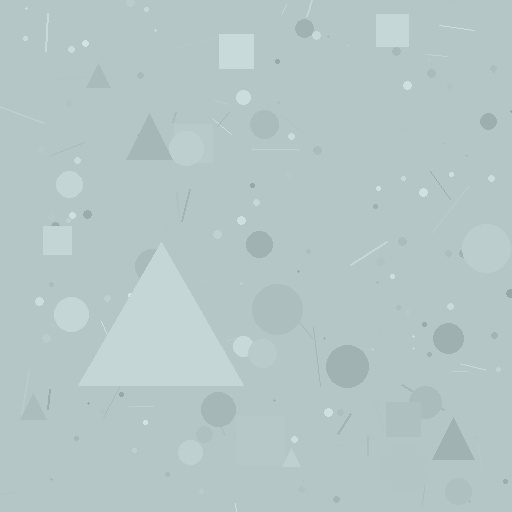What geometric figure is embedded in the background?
A triangle is embedded in the background.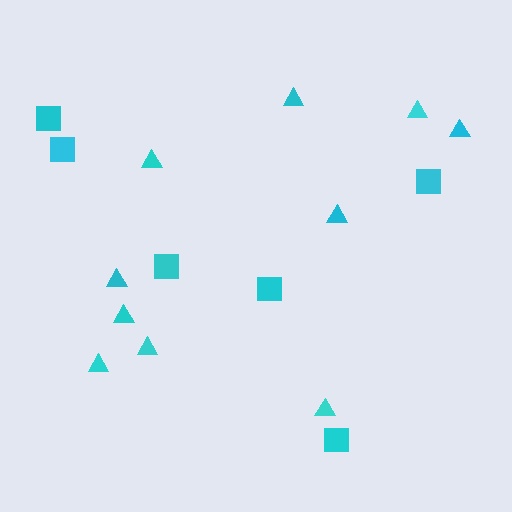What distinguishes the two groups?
There are 2 groups: one group of squares (6) and one group of triangles (10).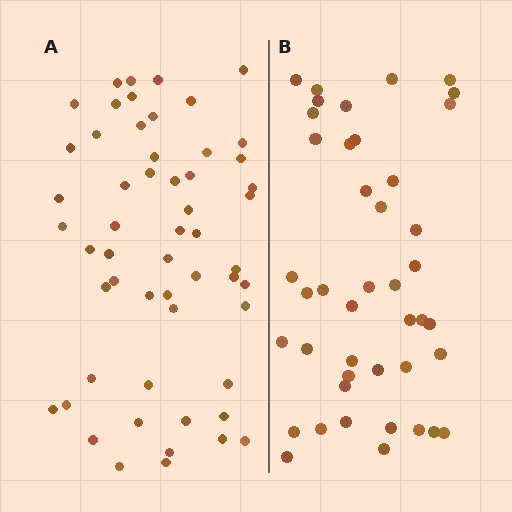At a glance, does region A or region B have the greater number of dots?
Region A (the left region) has more dots.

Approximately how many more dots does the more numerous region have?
Region A has roughly 12 or so more dots than region B.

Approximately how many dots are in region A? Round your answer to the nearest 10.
About 60 dots. (The exact count is 55, which rounds to 60.)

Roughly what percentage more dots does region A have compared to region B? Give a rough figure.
About 30% more.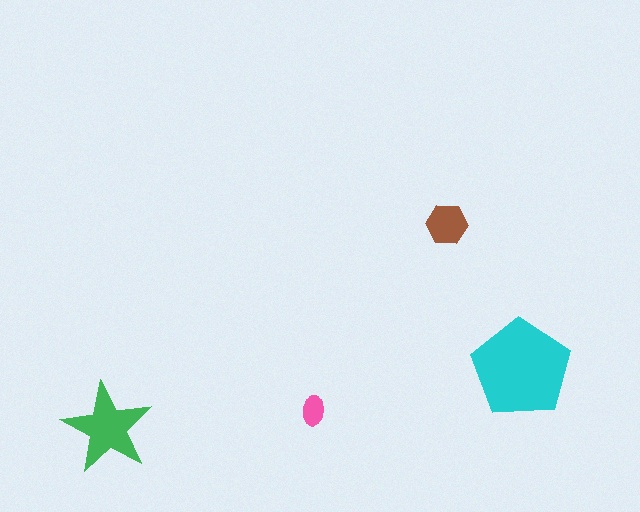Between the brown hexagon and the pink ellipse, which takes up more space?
The brown hexagon.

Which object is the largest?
The cyan pentagon.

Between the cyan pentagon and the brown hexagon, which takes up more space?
The cyan pentagon.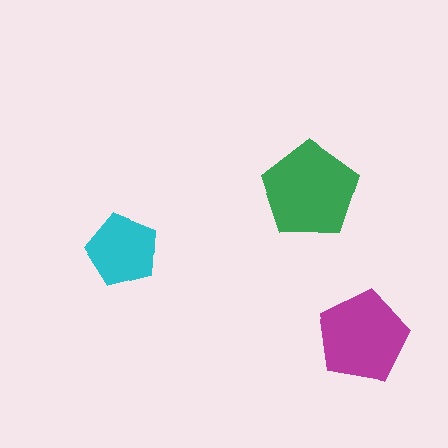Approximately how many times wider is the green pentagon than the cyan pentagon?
About 1.5 times wider.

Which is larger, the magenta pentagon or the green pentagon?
The green one.